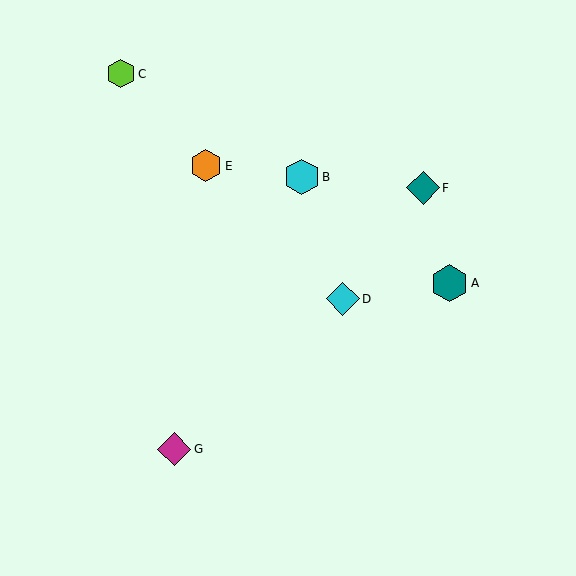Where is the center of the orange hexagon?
The center of the orange hexagon is at (206, 166).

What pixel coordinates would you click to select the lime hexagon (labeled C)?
Click at (121, 74) to select the lime hexagon C.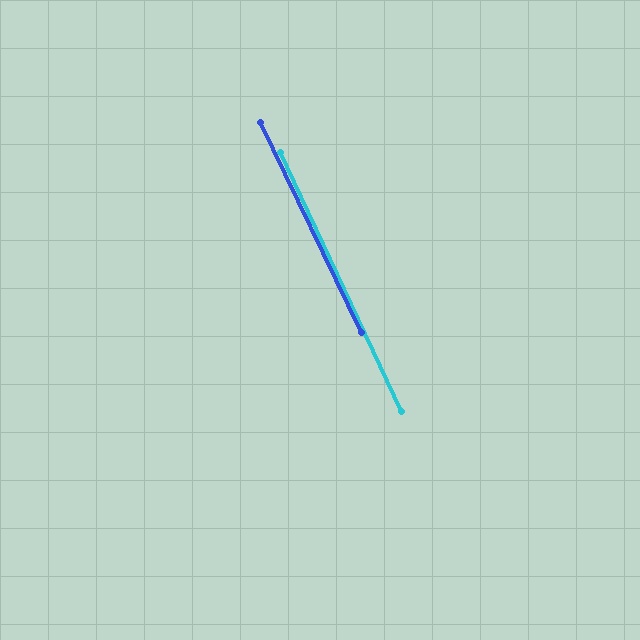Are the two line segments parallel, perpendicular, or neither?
Parallel — their directions differ by only 0.7°.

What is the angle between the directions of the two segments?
Approximately 1 degree.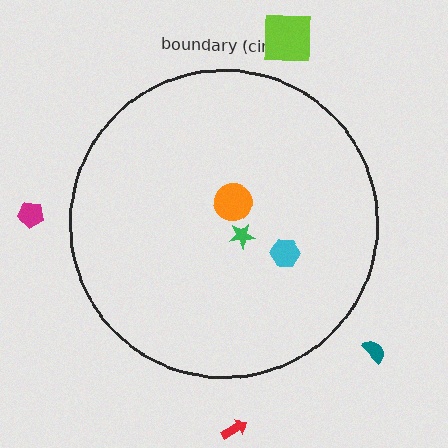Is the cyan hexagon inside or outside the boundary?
Inside.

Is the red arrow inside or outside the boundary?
Outside.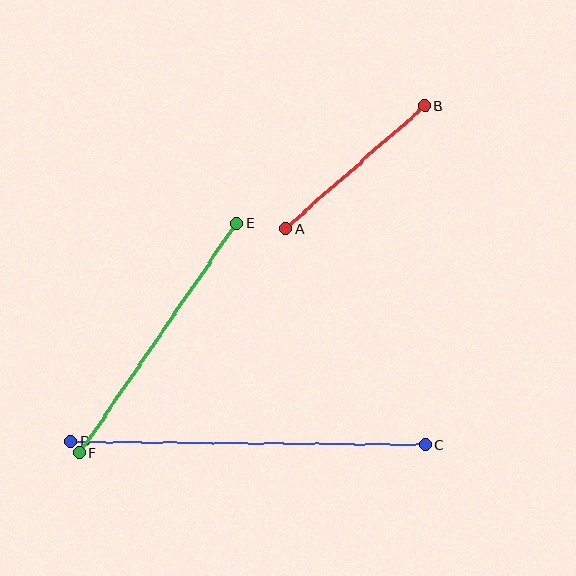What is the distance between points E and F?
The distance is approximately 278 pixels.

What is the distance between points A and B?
The distance is approximately 185 pixels.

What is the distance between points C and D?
The distance is approximately 355 pixels.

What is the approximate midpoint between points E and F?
The midpoint is at approximately (158, 338) pixels.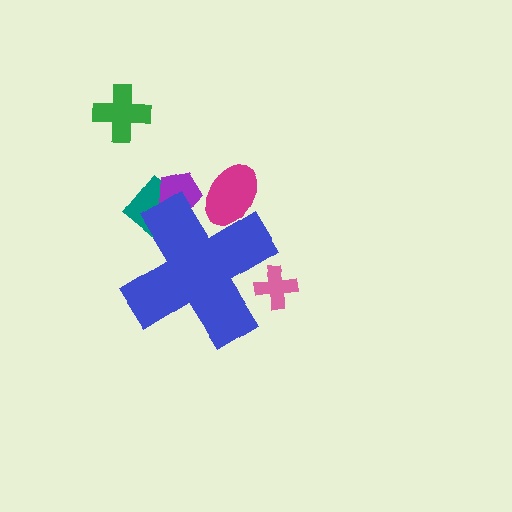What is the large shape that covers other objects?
A blue cross.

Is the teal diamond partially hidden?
Yes, the teal diamond is partially hidden behind the blue cross.